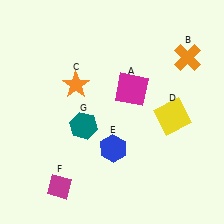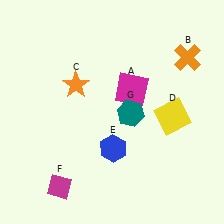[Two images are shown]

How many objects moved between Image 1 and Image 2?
1 object moved between the two images.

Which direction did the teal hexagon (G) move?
The teal hexagon (G) moved right.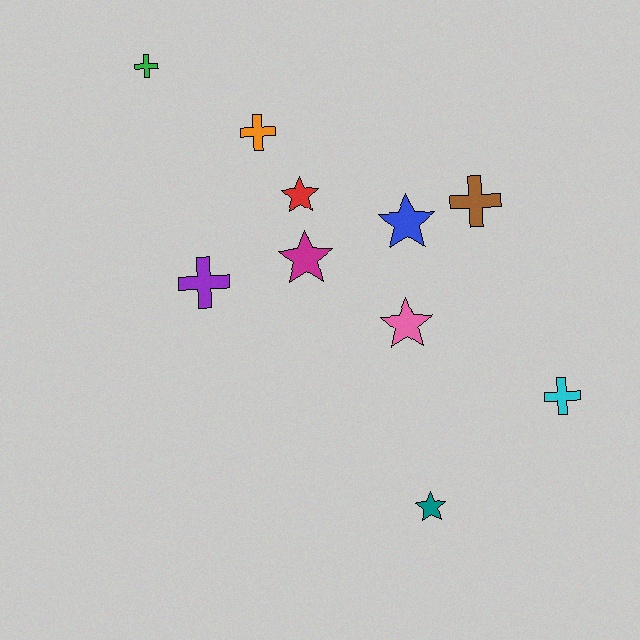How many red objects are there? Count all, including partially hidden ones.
There is 1 red object.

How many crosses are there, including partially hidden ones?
There are 5 crosses.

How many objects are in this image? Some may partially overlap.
There are 10 objects.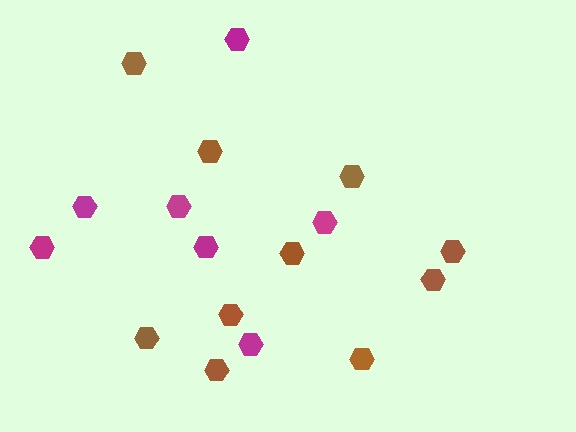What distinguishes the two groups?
There are 2 groups: one group of brown hexagons (10) and one group of magenta hexagons (7).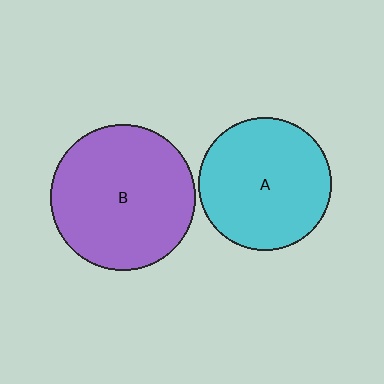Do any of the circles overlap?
No, none of the circles overlap.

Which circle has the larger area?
Circle B (purple).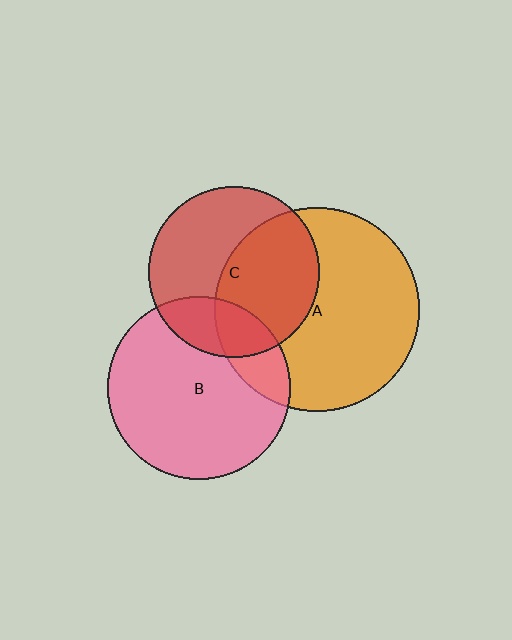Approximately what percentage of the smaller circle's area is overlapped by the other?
Approximately 50%.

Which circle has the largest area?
Circle A (orange).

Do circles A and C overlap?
Yes.